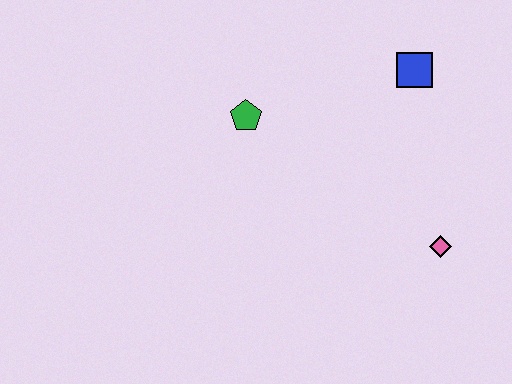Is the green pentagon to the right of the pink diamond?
No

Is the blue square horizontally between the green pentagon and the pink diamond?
Yes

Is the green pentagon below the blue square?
Yes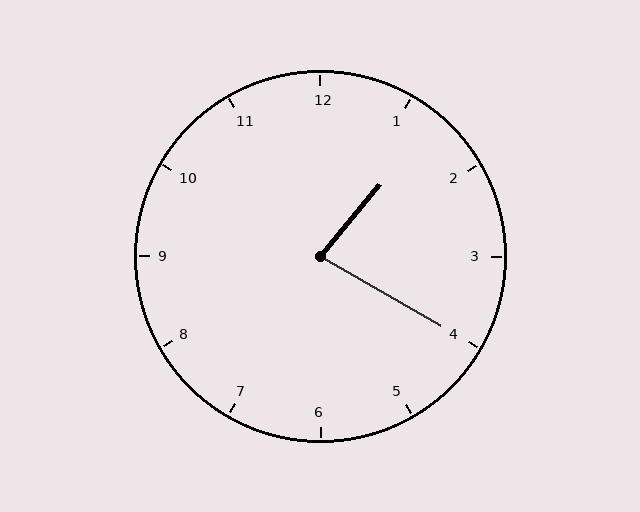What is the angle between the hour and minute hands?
Approximately 80 degrees.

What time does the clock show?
1:20.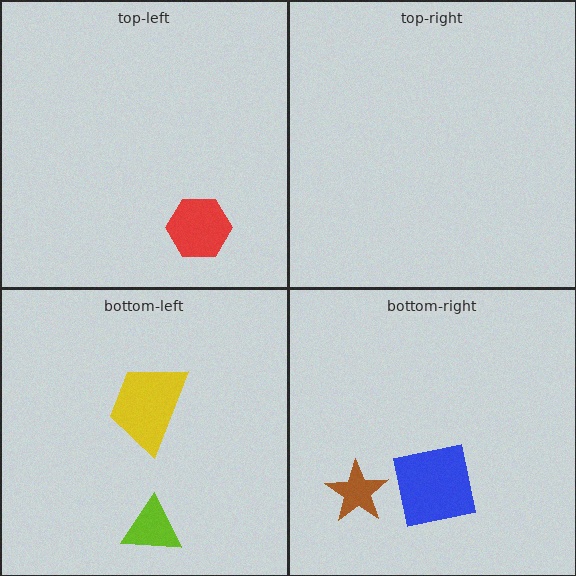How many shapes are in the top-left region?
1.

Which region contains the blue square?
The bottom-right region.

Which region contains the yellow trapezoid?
The bottom-left region.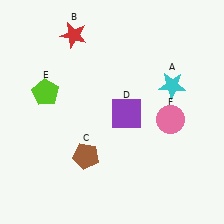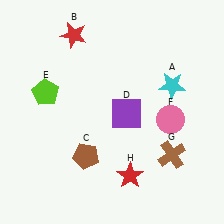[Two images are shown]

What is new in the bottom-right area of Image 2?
A red star (H) was added in the bottom-right area of Image 2.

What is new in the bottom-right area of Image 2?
A brown cross (G) was added in the bottom-right area of Image 2.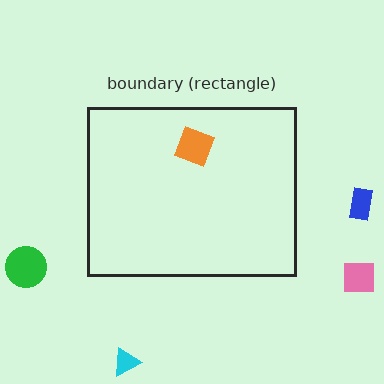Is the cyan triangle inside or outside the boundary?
Outside.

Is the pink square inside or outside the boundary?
Outside.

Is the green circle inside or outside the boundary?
Outside.